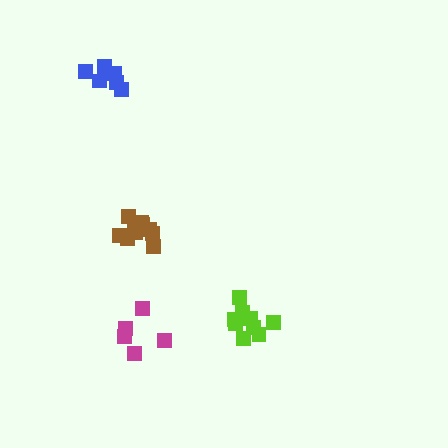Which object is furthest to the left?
The blue cluster is leftmost.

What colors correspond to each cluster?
The clusters are colored: lime, magenta, blue, brown.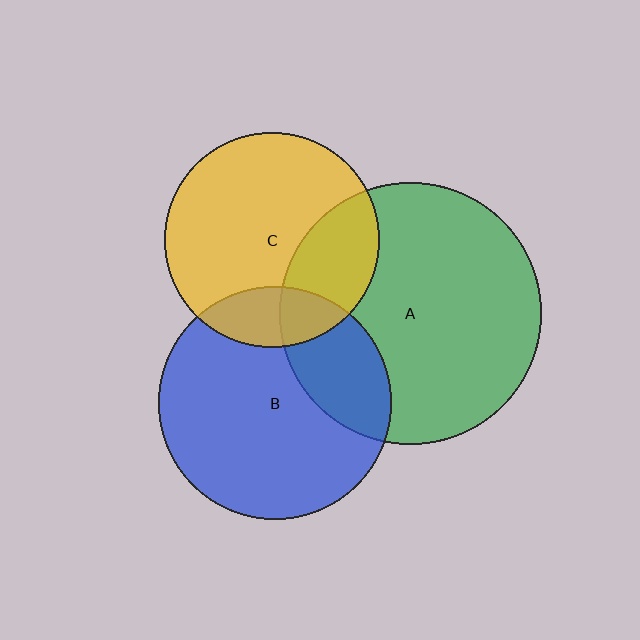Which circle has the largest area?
Circle A (green).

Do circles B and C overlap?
Yes.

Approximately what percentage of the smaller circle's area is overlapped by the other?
Approximately 20%.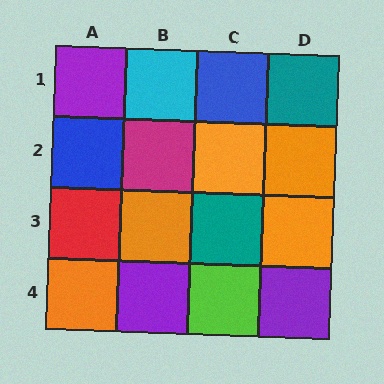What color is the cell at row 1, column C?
Blue.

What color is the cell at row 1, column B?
Cyan.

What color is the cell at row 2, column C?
Orange.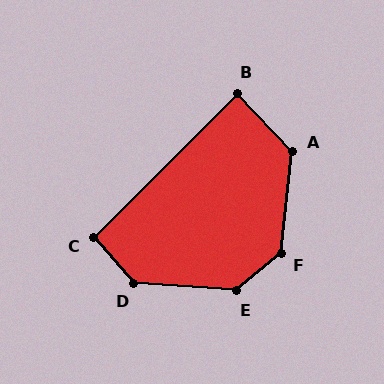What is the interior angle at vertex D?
Approximately 135 degrees (obtuse).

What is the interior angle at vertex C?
Approximately 94 degrees (approximately right).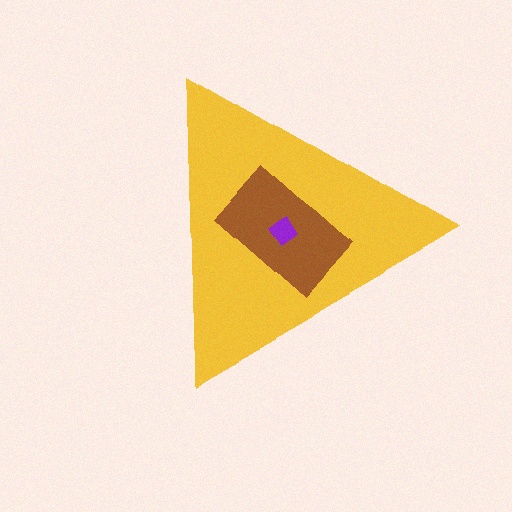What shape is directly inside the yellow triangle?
The brown rectangle.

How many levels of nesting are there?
3.